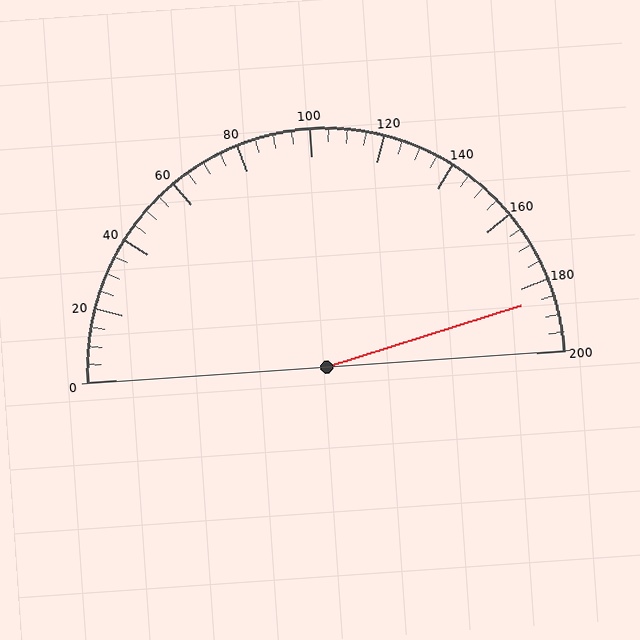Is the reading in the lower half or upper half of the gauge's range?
The reading is in the upper half of the range (0 to 200).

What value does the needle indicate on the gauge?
The needle indicates approximately 185.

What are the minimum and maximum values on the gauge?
The gauge ranges from 0 to 200.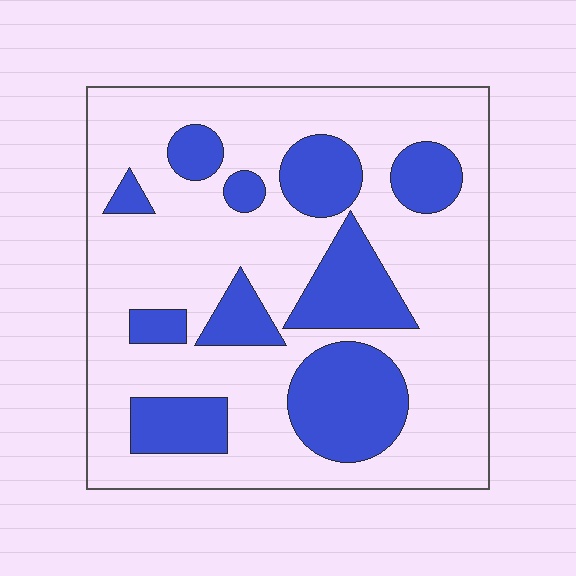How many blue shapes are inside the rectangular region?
10.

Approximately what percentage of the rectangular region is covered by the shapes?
Approximately 30%.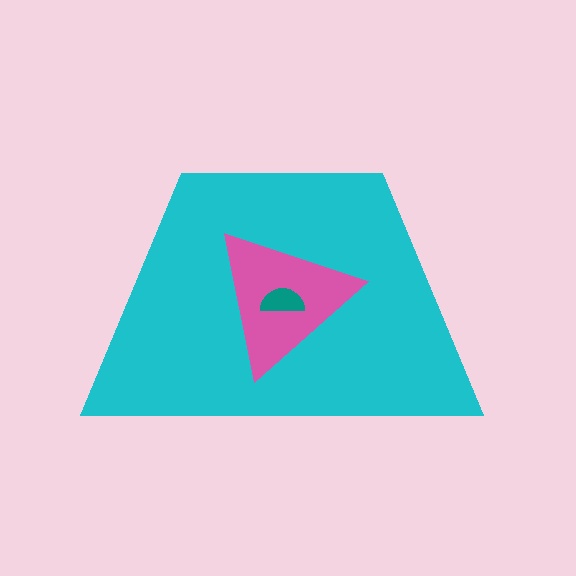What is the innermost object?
The teal semicircle.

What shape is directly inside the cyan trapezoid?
The pink triangle.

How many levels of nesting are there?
3.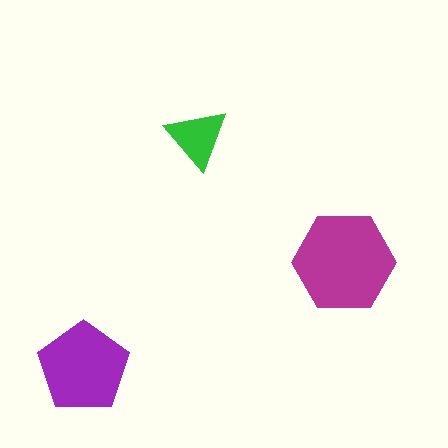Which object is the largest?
The magenta hexagon.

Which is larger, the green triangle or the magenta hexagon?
The magenta hexagon.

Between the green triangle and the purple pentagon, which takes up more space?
The purple pentagon.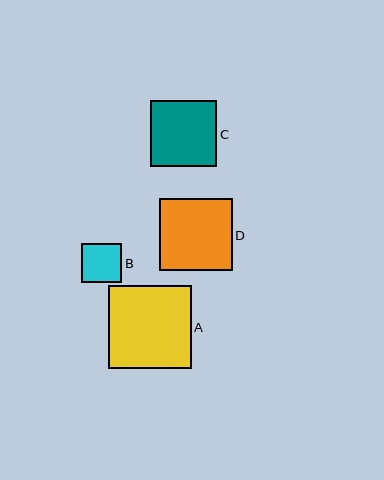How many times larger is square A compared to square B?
Square A is approximately 2.1 times the size of square B.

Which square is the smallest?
Square B is the smallest with a size of approximately 40 pixels.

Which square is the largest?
Square A is the largest with a size of approximately 83 pixels.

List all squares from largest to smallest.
From largest to smallest: A, D, C, B.